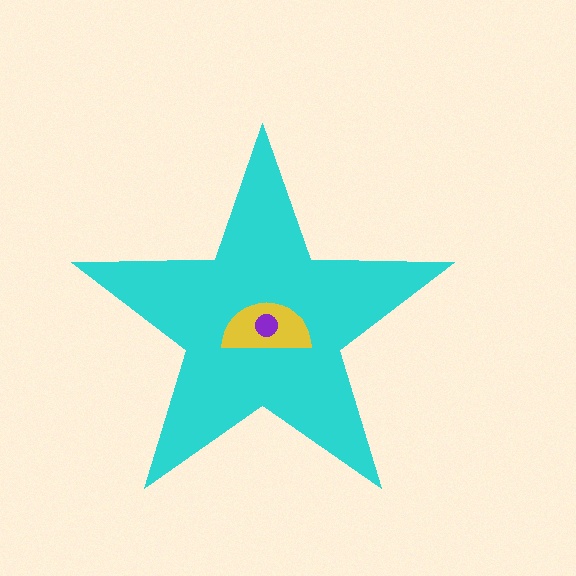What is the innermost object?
The purple circle.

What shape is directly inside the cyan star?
The yellow semicircle.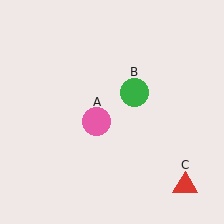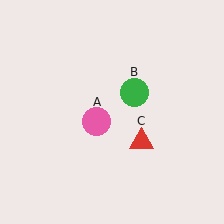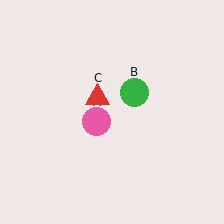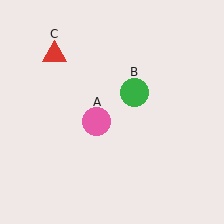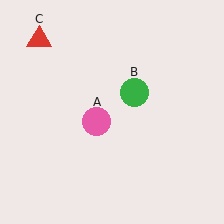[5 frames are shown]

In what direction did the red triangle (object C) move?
The red triangle (object C) moved up and to the left.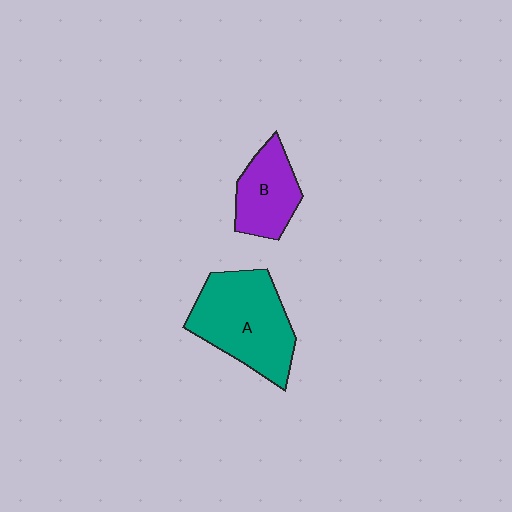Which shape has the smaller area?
Shape B (purple).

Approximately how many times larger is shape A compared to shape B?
Approximately 1.7 times.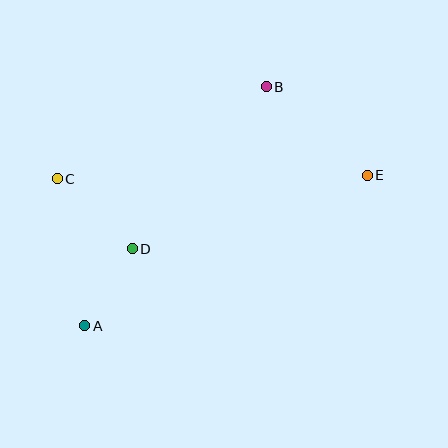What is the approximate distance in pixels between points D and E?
The distance between D and E is approximately 246 pixels.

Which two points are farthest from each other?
Points A and E are farthest from each other.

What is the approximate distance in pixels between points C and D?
The distance between C and D is approximately 103 pixels.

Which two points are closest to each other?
Points A and D are closest to each other.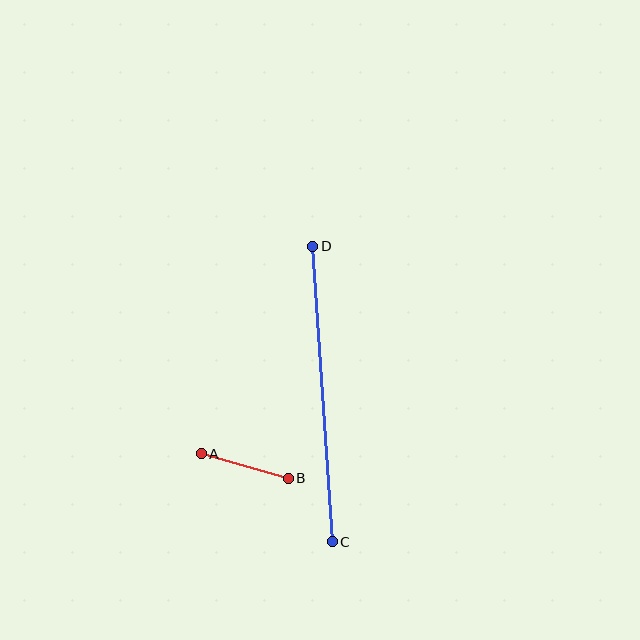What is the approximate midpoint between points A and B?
The midpoint is at approximately (245, 466) pixels.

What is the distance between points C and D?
The distance is approximately 296 pixels.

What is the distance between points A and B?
The distance is approximately 90 pixels.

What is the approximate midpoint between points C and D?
The midpoint is at approximately (322, 394) pixels.